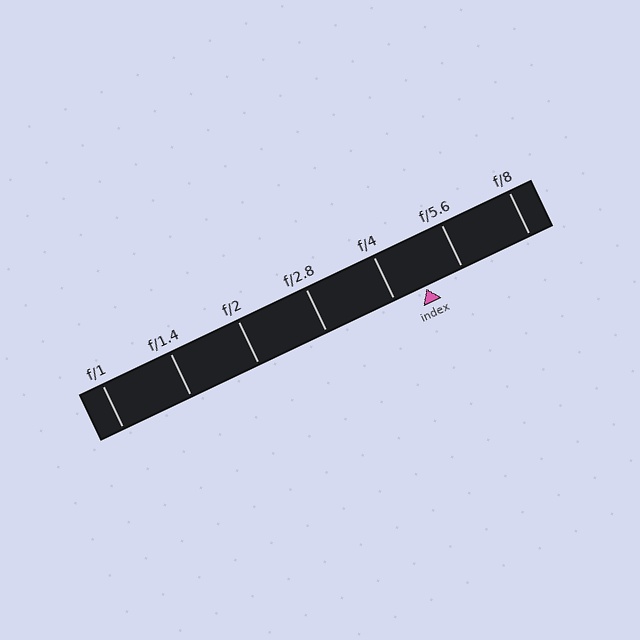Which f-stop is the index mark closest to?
The index mark is closest to f/4.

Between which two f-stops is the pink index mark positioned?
The index mark is between f/4 and f/5.6.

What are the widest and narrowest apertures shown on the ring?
The widest aperture shown is f/1 and the narrowest is f/8.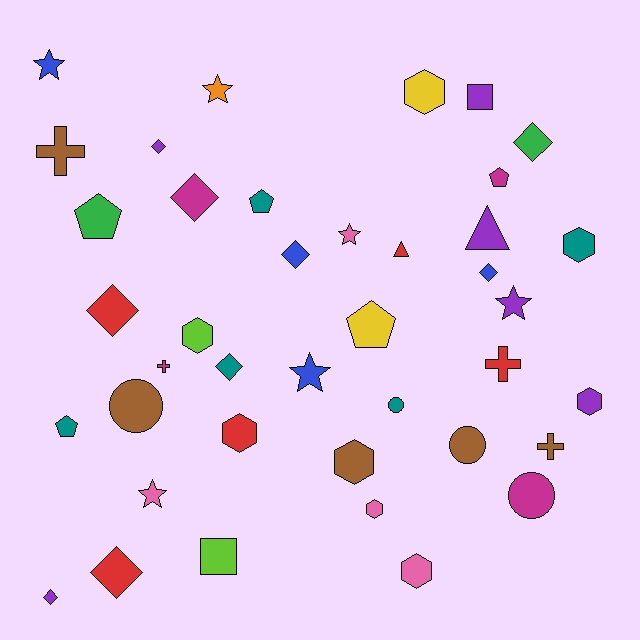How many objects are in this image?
There are 40 objects.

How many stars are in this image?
There are 6 stars.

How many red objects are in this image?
There are 5 red objects.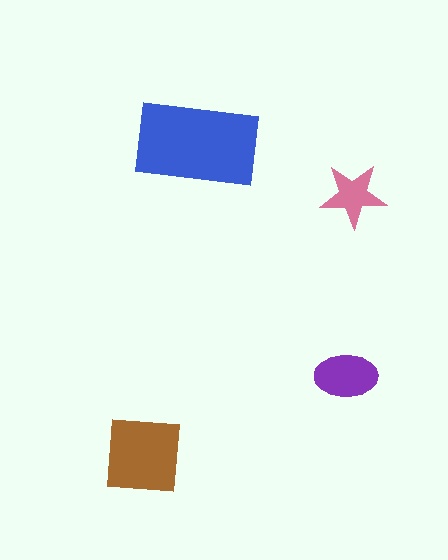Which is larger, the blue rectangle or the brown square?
The blue rectangle.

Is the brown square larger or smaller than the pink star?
Larger.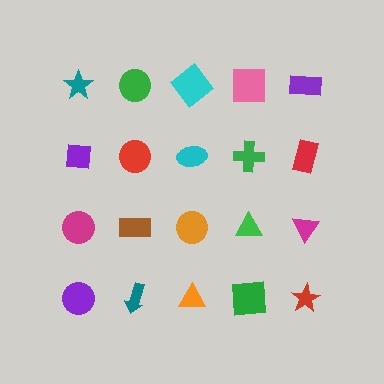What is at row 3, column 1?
A magenta circle.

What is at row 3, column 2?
A brown rectangle.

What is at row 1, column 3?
A cyan diamond.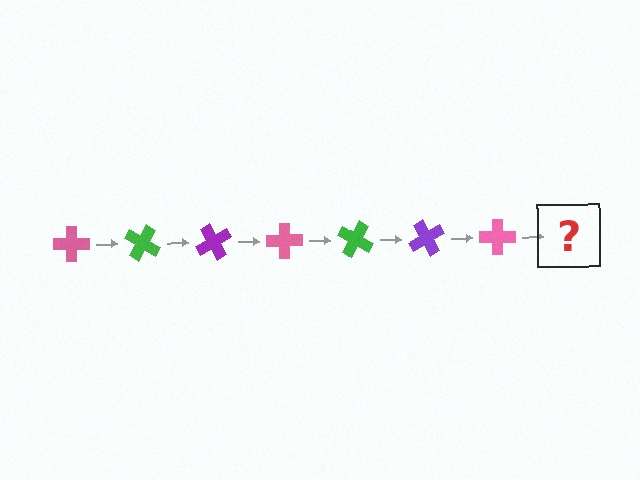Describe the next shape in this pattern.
It should be a green cross, rotated 210 degrees from the start.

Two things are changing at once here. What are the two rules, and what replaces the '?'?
The two rules are that it rotates 30 degrees each step and the color cycles through pink, green, and purple. The '?' should be a green cross, rotated 210 degrees from the start.